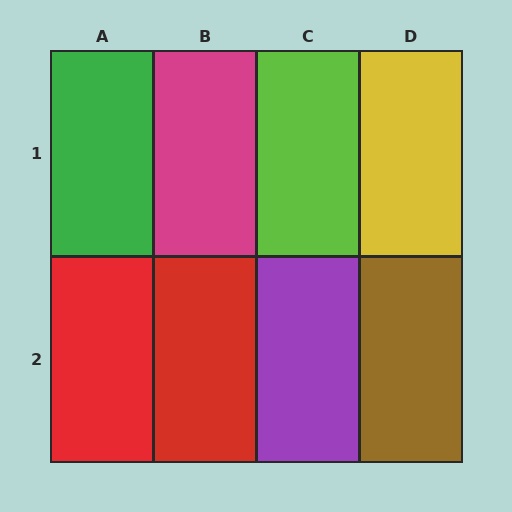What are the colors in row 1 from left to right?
Green, magenta, lime, yellow.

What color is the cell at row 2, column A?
Red.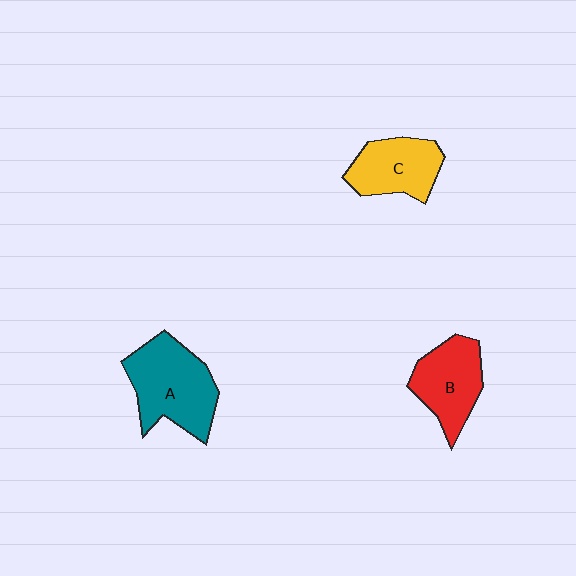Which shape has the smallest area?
Shape C (yellow).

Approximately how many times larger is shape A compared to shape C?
Approximately 1.4 times.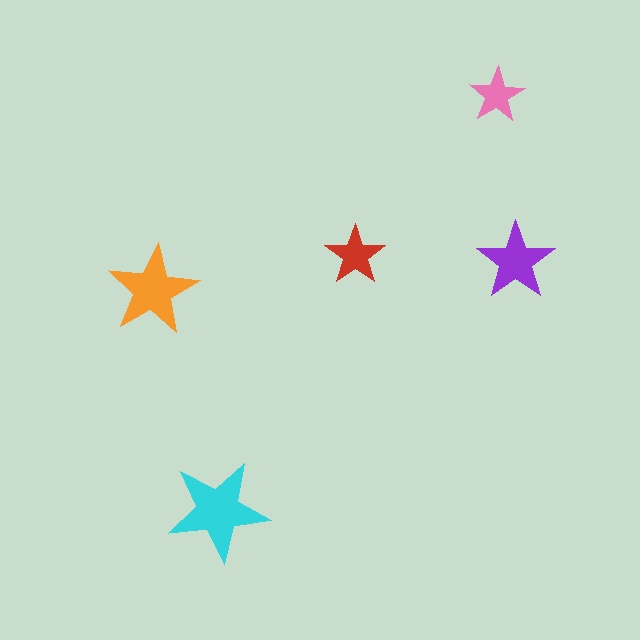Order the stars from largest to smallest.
the cyan one, the orange one, the purple one, the red one, the pink one.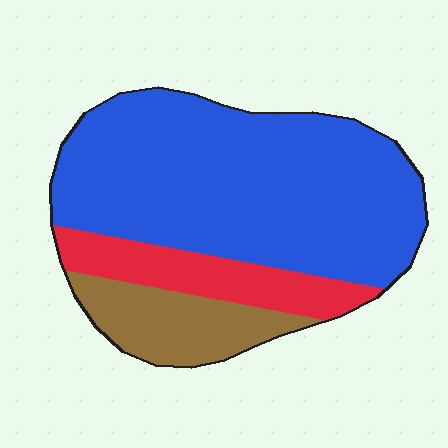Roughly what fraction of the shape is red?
Red covers roughly 15% of the shape.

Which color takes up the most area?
Blue, at roughly 65%.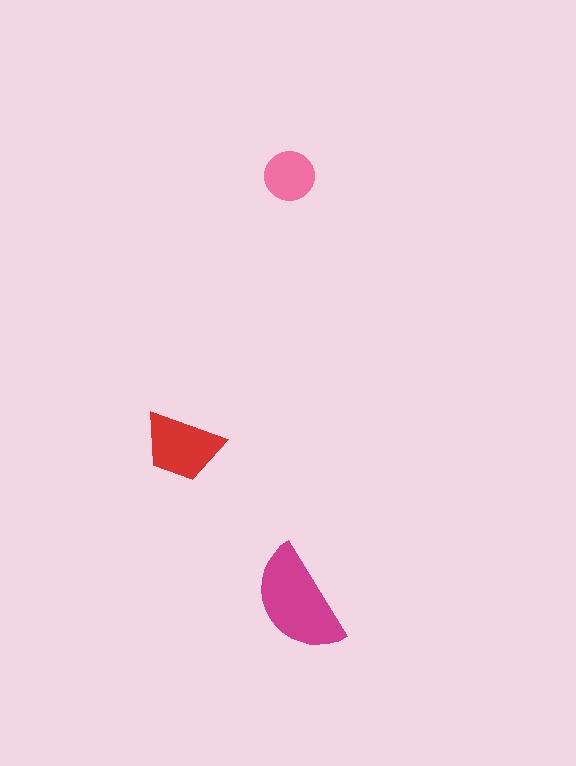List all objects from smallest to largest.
The pink circle, the red trapezoid, the magenta semicircle.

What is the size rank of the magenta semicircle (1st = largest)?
1st.